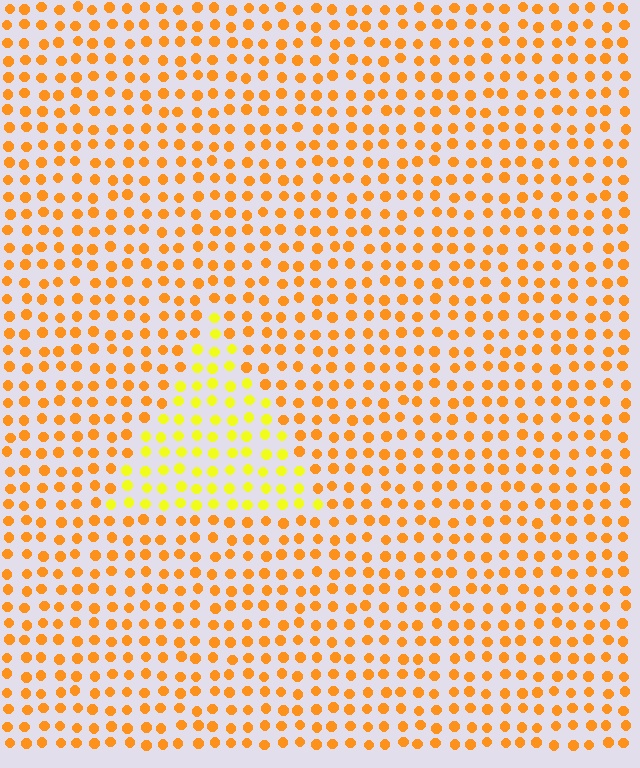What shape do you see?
I see a triangle.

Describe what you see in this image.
The image is filled with small orange elements in a uniform arrangement. A triangle-shaped region is visible where the elements are tinted to a slightly different hue, forming a subtle color boundary.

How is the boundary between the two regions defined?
The boundary is defined purely by a slight shift in hue (about 32 degrees). Spacing, size, and orientation are identical on both sides.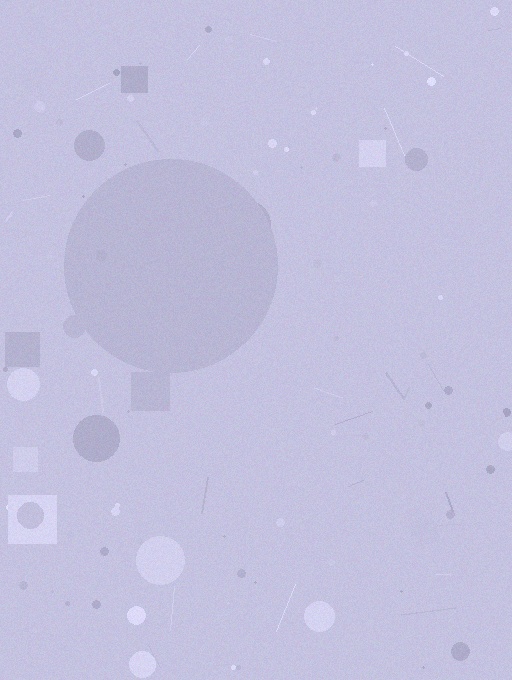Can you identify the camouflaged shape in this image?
The camouflaged shape is a circle.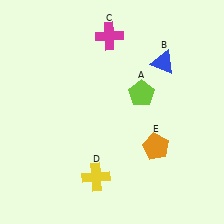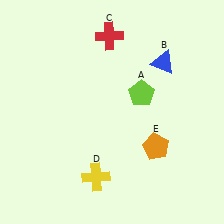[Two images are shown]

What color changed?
The cross (C) changed from magenta in Image 1 to red in Image 2.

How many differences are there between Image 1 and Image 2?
There is 1 difference between the two images.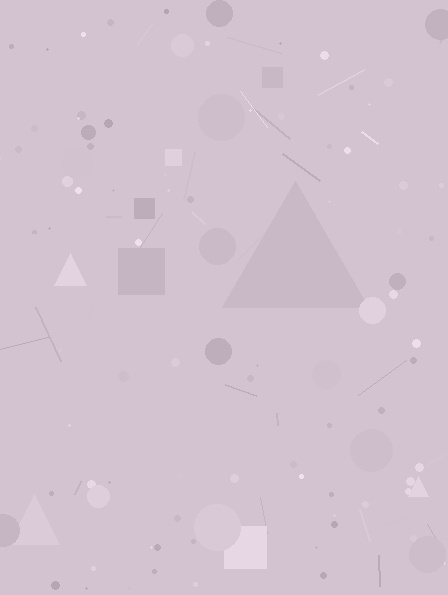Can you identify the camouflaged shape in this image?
The camouflaged shape is a triangle.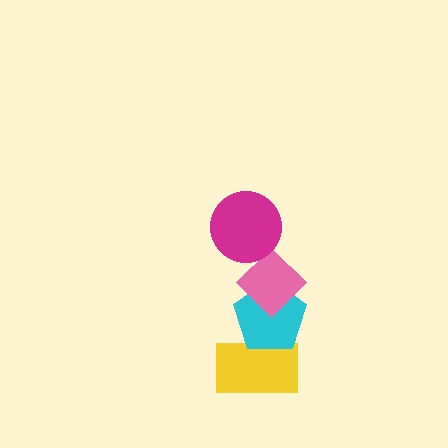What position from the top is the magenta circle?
The magenta circle is 1st from the top.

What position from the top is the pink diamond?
The pink diamond is 2nd from the top.